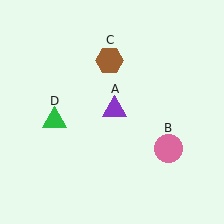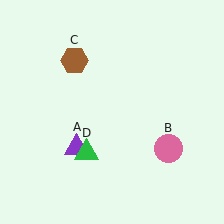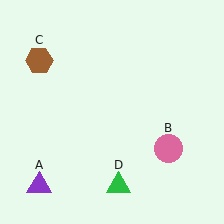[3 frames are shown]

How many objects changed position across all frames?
3 objects changed position: purple triangle (object A), brown hexagon (object C), green triangle (object D).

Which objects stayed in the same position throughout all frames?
Pink circle (object B) remained stationary.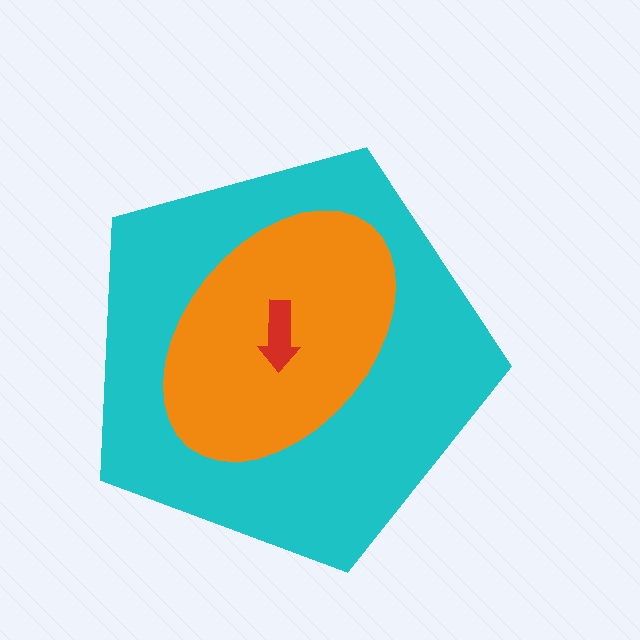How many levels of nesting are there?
3.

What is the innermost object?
The red arrow.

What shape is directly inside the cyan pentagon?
The orange ellipse.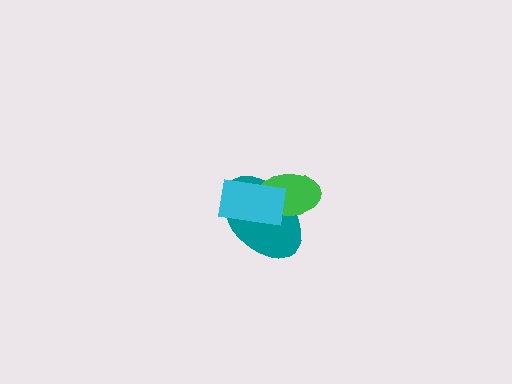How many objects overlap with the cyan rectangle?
2 objects overlap with the cyan rectangle.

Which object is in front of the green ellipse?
The cyan rectangle is in front of the green ellipse.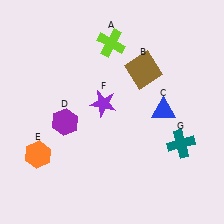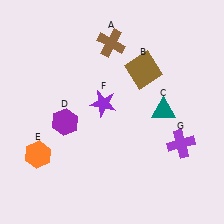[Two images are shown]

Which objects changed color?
A changed from lime to brown. C changed from blue to teal. G changed from teal to purple.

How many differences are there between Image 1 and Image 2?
There are 3 differences between the two images.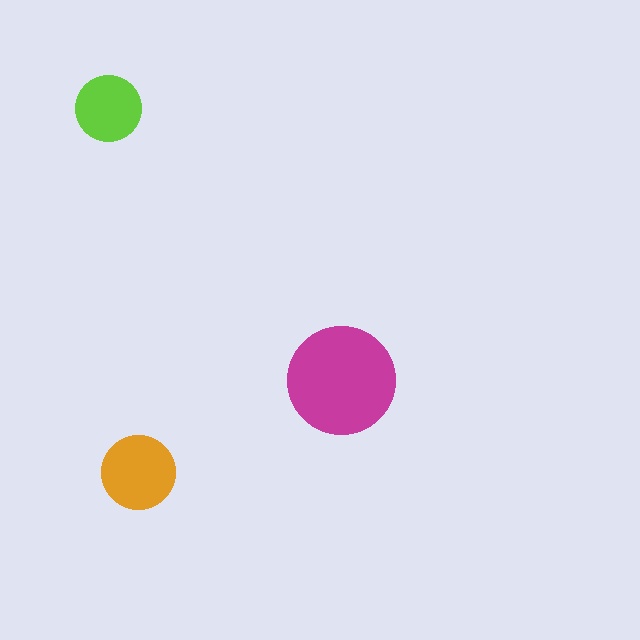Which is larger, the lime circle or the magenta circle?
The magenta one.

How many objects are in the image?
There are 3 objects in the image.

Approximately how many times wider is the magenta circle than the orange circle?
About 1.5 times wider.